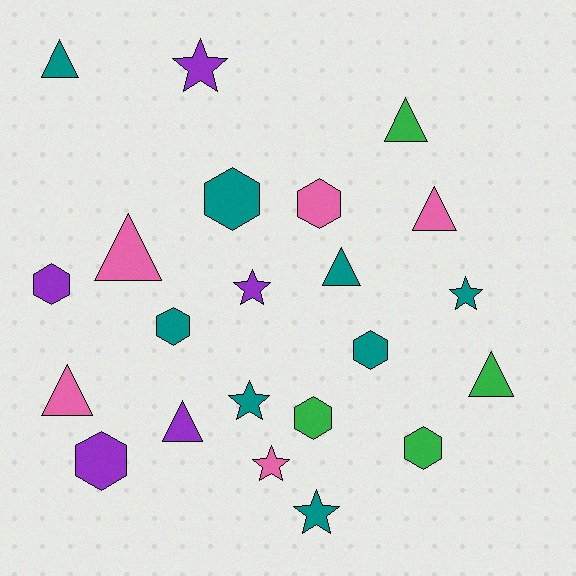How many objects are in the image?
There are 22 objects.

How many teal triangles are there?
There are 2 teal triangles.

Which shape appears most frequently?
Hexagon, with 8 objects.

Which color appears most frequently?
Teal, with 8 objects.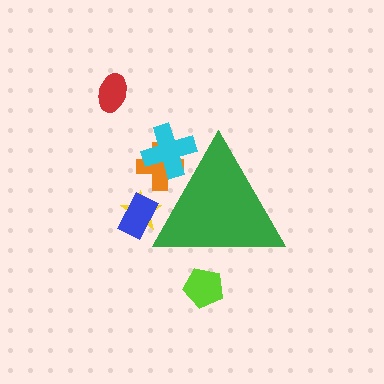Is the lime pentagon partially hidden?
Yes, the lime pentagon is partially hidden behind the green triangle.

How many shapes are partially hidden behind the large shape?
5 shapes are partially hidden.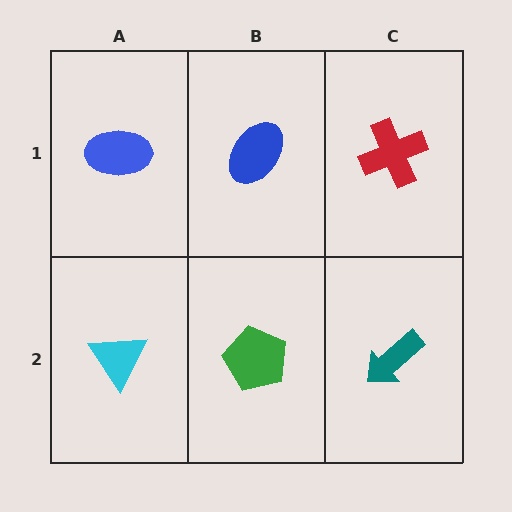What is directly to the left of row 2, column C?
A green pentagon.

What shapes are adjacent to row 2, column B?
A blue ellipse (row 1, column B), a cyan triangle (row 2, column A), a teal arrow (row 2, column C).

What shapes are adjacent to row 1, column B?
A green pentagon (row 2, column B), a blue ellipse (row 1, column A), a red cross (row 1, column C).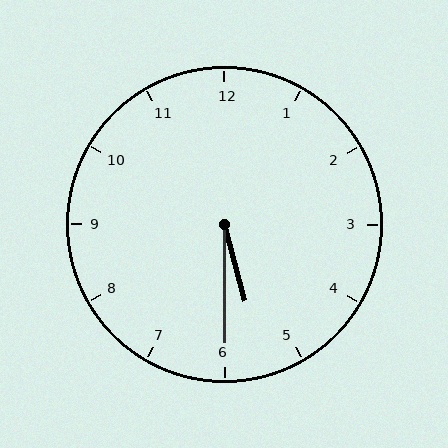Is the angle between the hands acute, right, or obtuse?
It is acute.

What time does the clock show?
5:30.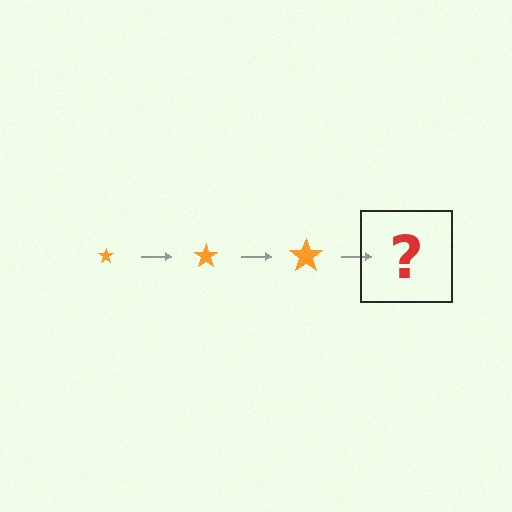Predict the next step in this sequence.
The next step is an orange star, larger than the previous one.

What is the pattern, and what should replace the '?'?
The pattern is that the star gets progressively larger each step. The '?' should be an orange star, larger than the previous one.